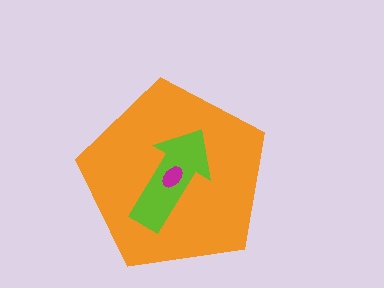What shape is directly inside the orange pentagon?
The lime arrow.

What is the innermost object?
The magenta ellipse.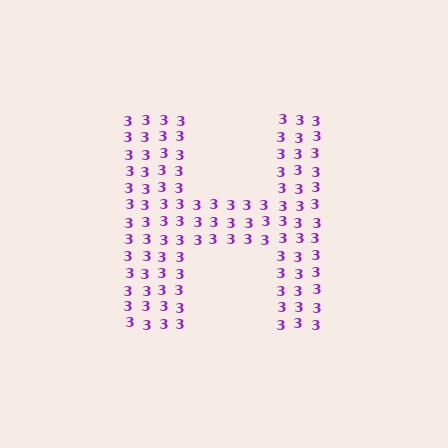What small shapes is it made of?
It is made of small digit 3's.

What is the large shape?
The large shape is the letter H.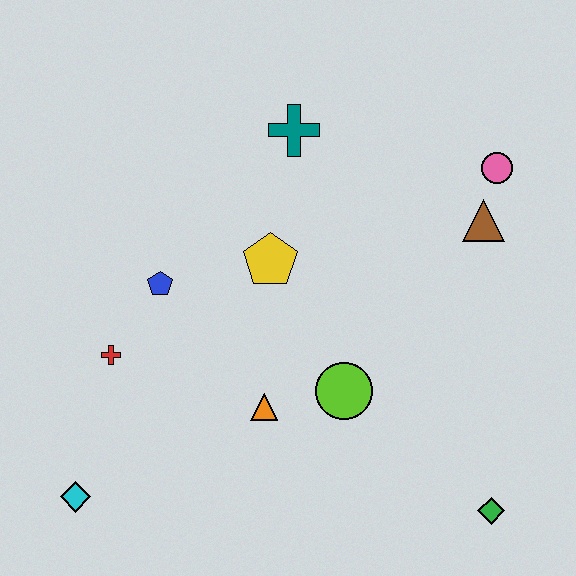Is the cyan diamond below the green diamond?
No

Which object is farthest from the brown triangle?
The cyan diamond is farthest from the brown triangle.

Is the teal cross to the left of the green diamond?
Yes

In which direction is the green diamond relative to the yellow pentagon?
The green diamond is below the yellow pentagon.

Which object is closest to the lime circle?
The orange triangle is closest to the lime circle.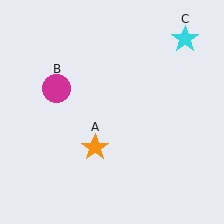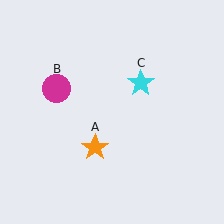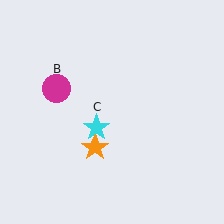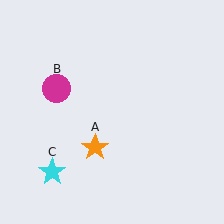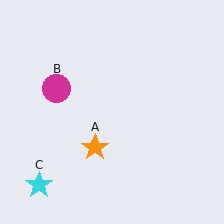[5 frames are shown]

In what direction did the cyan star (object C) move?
The cyan star (object C) moved down and to the left.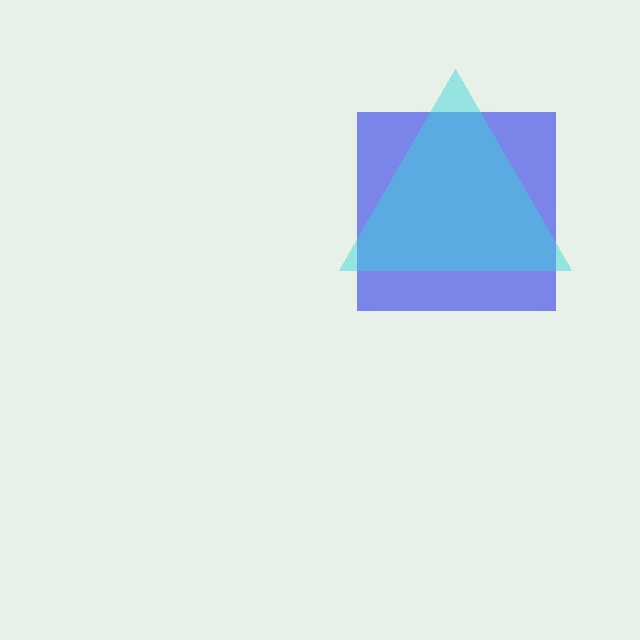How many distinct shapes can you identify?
There are 2 distinct shapes: a blue square, a cyan triangle.